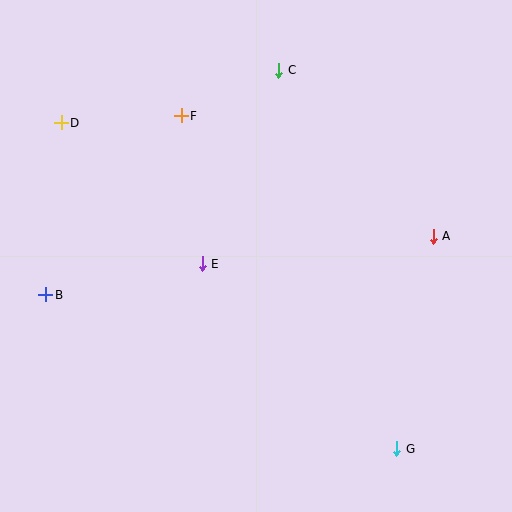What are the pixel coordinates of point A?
Point A is at (433, 236).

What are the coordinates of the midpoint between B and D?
The midpoint between B and D is at (54, 209).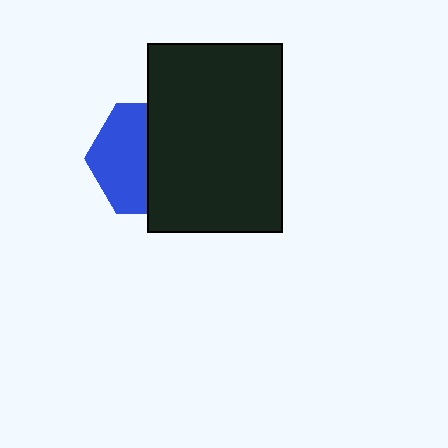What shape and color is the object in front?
The object in front is a black rectangle.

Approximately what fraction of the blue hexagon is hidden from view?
Roughly 51% of the blue hexagon is hidden behind the black rectangle.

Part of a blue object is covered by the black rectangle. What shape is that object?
It is a hexagon.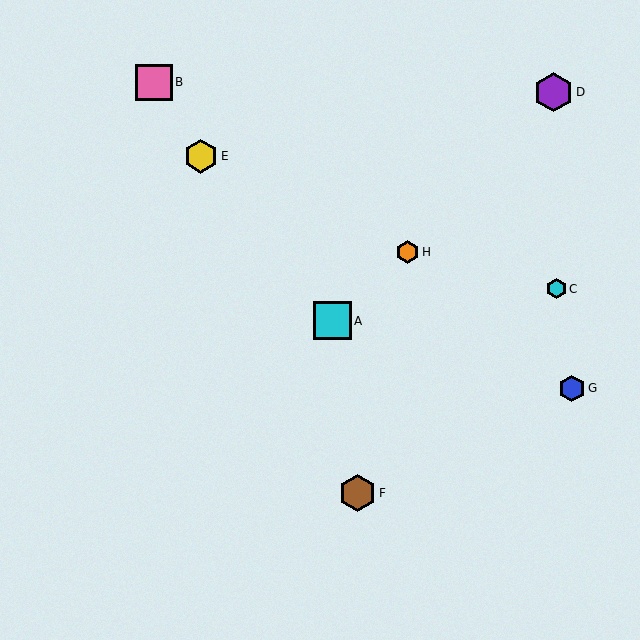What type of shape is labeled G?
Shape G is a blue hexagon.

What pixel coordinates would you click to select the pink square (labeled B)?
Click at (154, 82) to select the pink square B.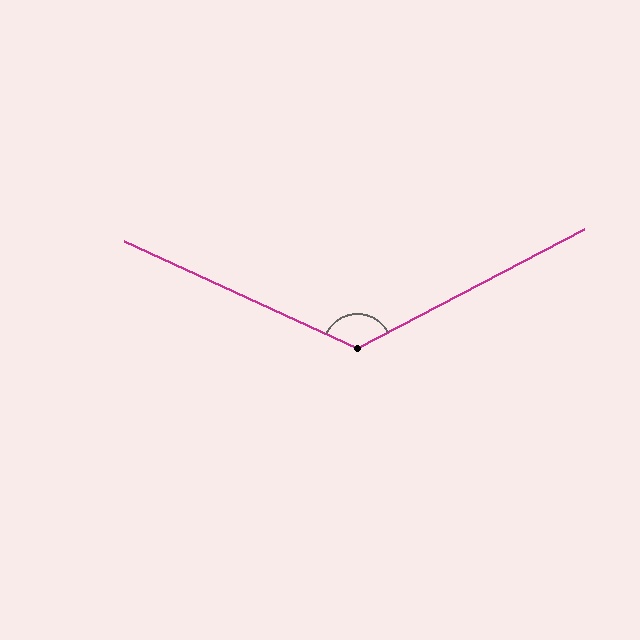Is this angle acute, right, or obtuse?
It is obtuse.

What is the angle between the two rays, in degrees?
Approximately 128 degrees.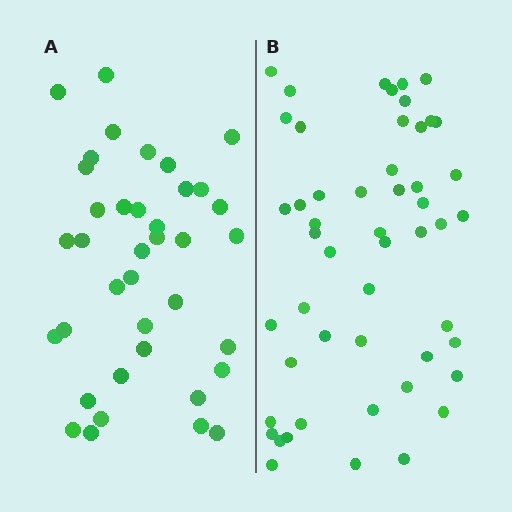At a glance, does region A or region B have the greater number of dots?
Region B (the right region) has more dots.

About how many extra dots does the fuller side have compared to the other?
Region B has approximately 15 more dots than region A.